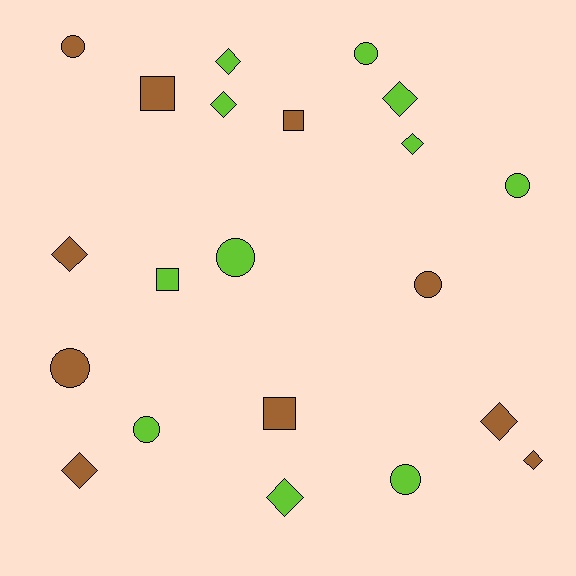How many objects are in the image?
There are 21 objects.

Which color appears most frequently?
Lime, with 11 objects.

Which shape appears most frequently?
Diamond, with 9 objects.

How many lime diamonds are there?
There are 5 lime diamonds.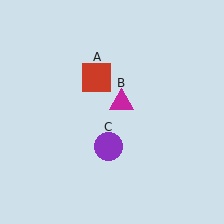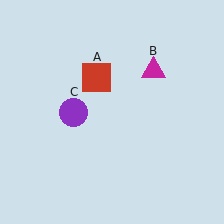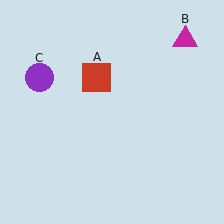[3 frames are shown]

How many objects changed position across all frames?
2 objects changed position: magenta triangle (object B), purple circle (object C).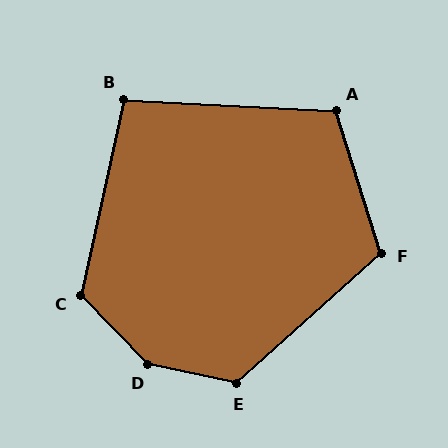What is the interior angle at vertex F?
Approximately 115 degrees (obtuse).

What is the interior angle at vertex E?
Approximately 126 degrees (obtuse).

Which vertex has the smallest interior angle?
B, at approximately 99 degrees.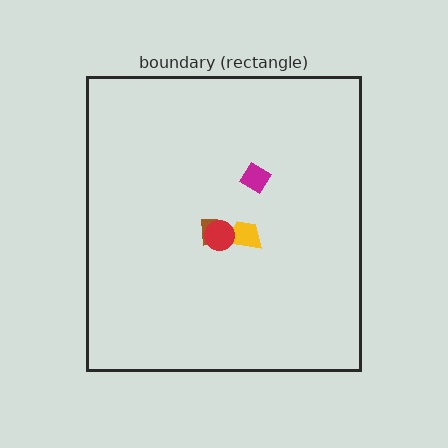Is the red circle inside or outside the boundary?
Inside.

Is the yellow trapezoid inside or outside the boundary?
Inside.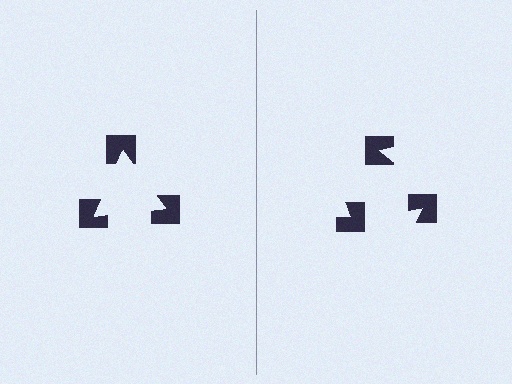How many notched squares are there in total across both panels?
6 — 3 on each side.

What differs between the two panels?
The notched squares are positioned identically on both sides; only the wedge orientations differ. On the left they align to a triangle; on the right they are misaligned.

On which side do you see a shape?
An illusory triangle appears on the left side. On the right side the wedge cuts are rotated, so no coherent shape forms.